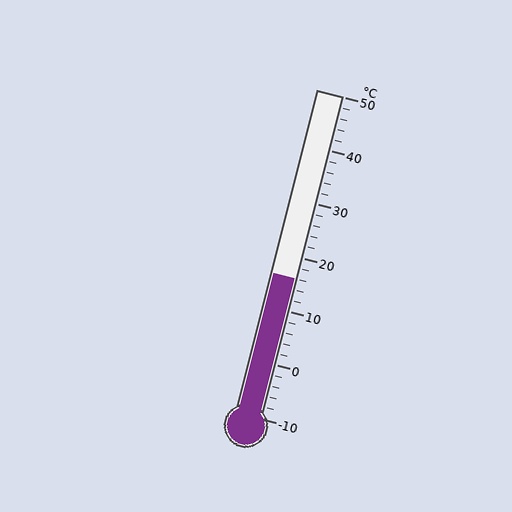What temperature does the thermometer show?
The thermometer shows approximately 16°C.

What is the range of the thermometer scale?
The thermometer scale ranges from -10°C to 50°C.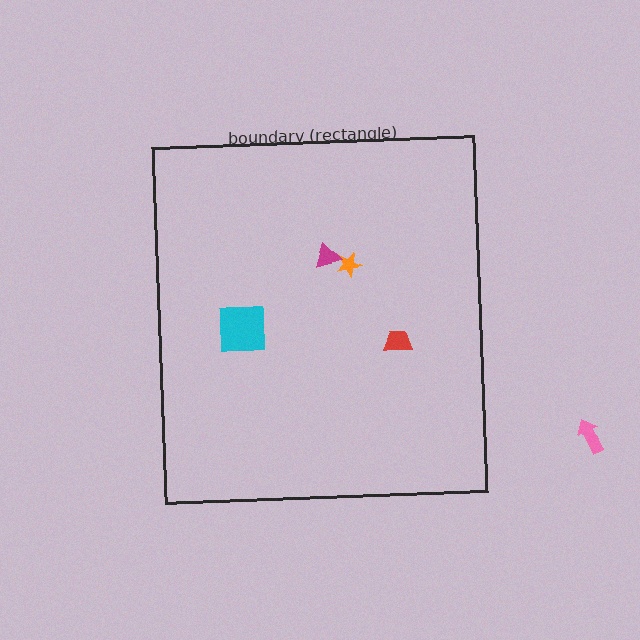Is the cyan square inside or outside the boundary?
Inside.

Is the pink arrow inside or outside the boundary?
Outside.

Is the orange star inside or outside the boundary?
Inside.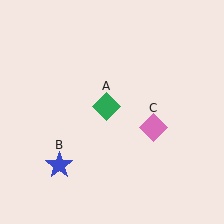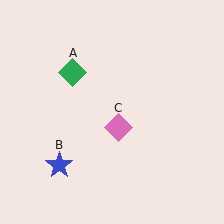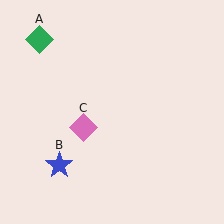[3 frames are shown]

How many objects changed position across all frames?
2 objects changed position: green diamond (object A), pink diamond (object C).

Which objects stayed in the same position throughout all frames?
Blue star (object B) remained stationary.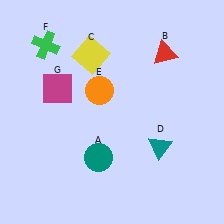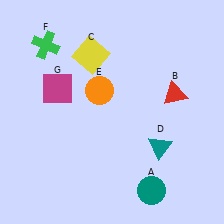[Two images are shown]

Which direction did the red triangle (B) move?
The red triangle (B) moved down.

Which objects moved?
The objects that moved are: the teal circle (A), the red triangle (B).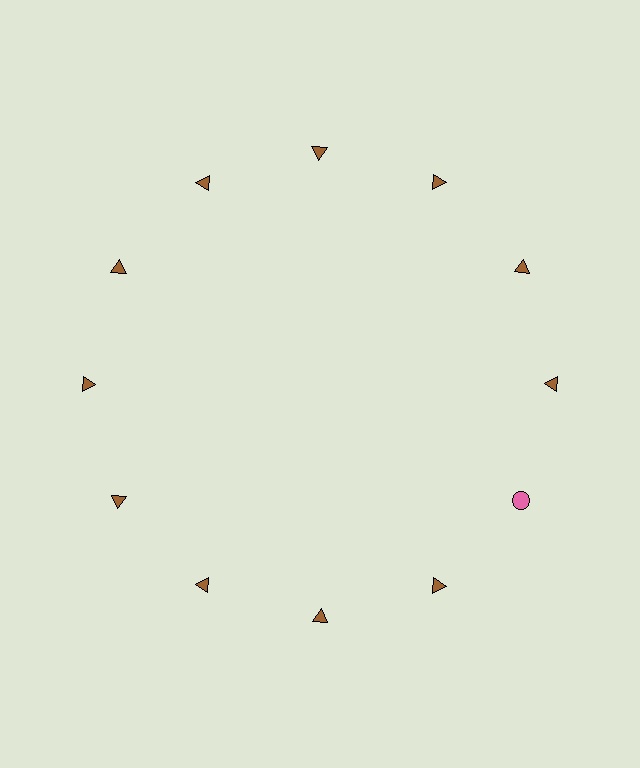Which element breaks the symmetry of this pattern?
The pink circle at roughly the 4 o'clock position breaks the symmetry. All other shapes are brown triangles.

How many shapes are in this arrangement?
There are 12 shapes arranged in a ring pattern.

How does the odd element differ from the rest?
It differs in both color (pink instead of brown) and shape (circle instead of triangle).